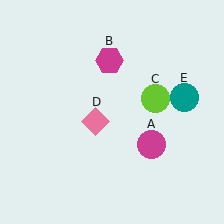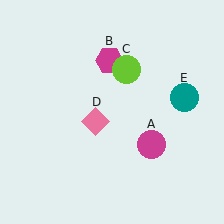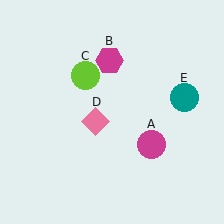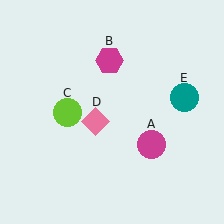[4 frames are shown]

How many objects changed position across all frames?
1 object changed position: lime circle (object C).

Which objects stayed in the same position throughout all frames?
Magenta circle (object A) and magenta hexagon (object B) and pink diamond (object D) and teal circle (object E) remained stationary.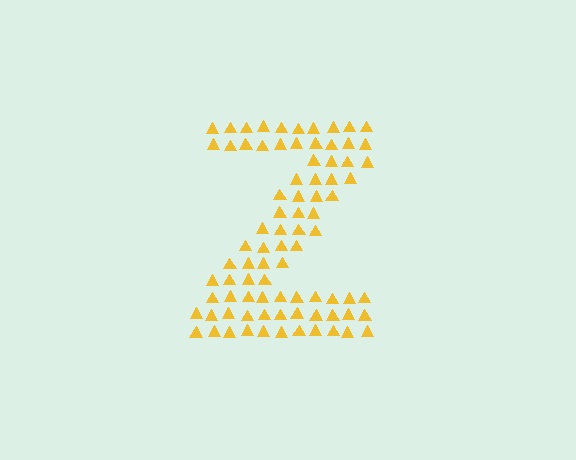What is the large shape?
The large shape is the letter Z.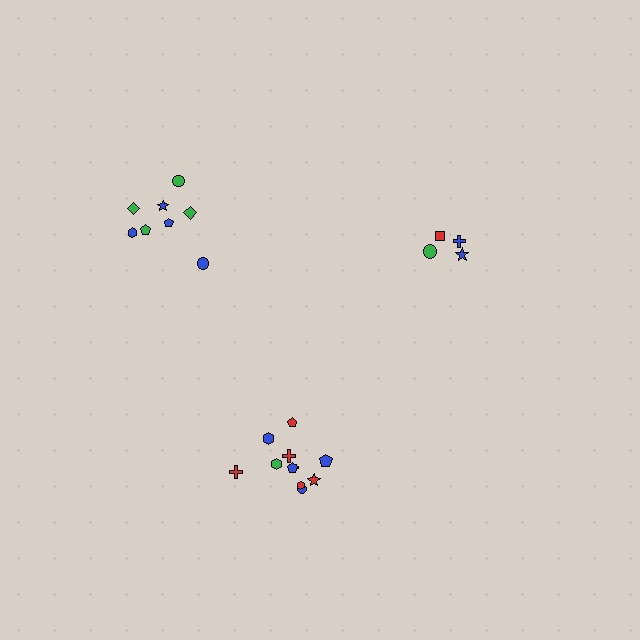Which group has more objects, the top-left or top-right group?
The top-left group.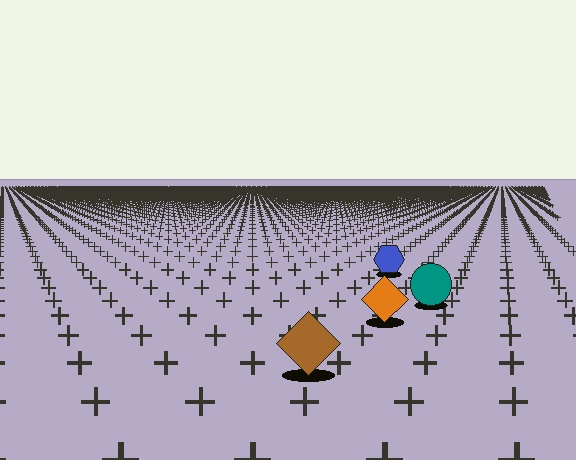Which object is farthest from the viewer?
The blue hexagon is farthest from the viewer. It appears smaller and the ground texture around it is denser.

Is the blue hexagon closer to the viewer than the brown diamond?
No. The brown diamond is closer — you can tell from the texture gradient: the ground texture is coarser near it.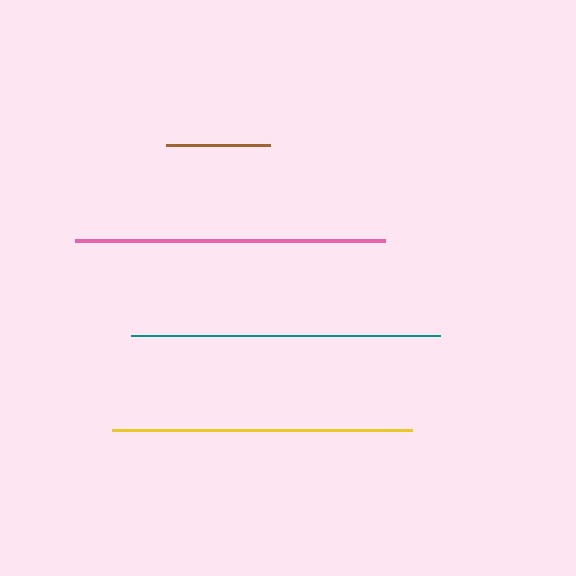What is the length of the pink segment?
The pink segment is approximately 310 pixels long.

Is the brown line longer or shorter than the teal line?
The teal line is longer than the brown line.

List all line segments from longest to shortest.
From longest to shortest: pink, teal, yellow, brown.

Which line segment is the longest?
The pink line is the longest at approximately 310 pixels.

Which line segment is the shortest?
The brown line is the shortest at approximately 104 pixels.